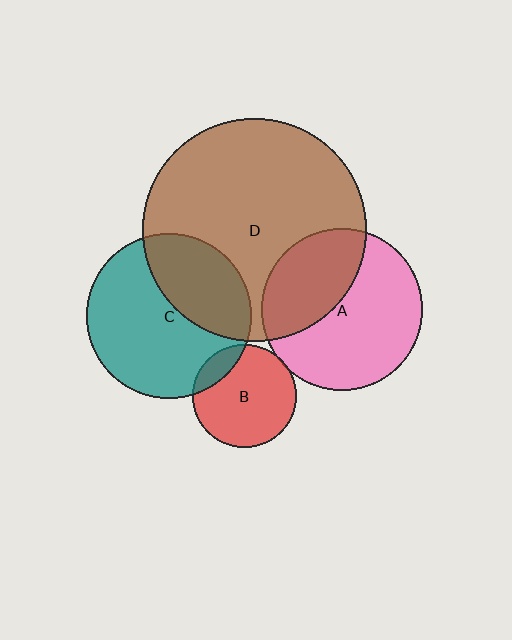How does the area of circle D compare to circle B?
Approximately 4.7 times.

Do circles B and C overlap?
Yes.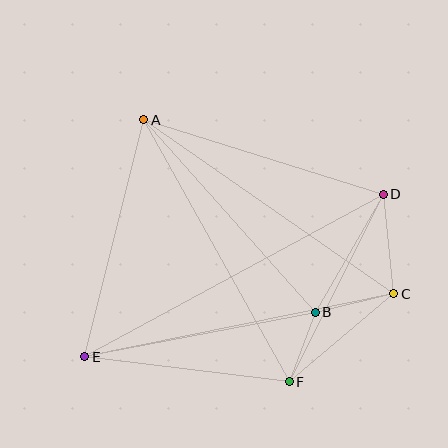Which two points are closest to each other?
Points B and F are closest to each other.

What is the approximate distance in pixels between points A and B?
The distance between A and B is approximately 258 pixels.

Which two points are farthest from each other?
Points D and E are farthest from each other.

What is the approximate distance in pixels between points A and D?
The distance between A and D is approximately 251 pixels.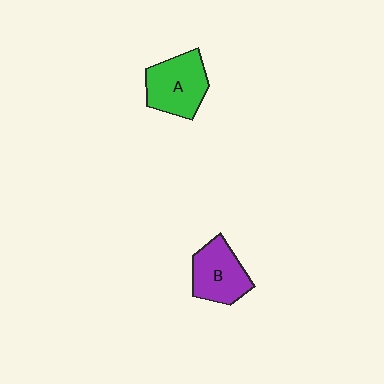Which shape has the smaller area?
Shape B (purple).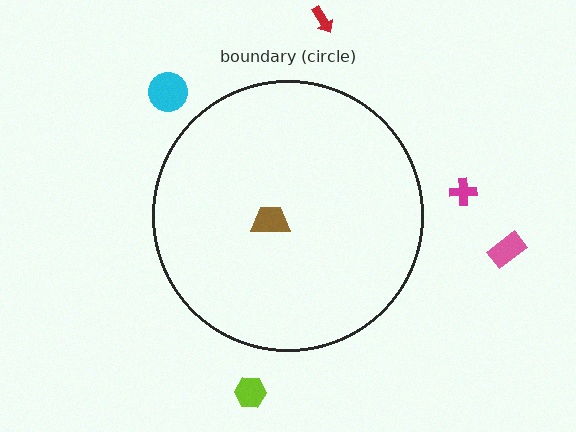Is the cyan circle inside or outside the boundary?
Outside.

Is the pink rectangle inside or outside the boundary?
Outside.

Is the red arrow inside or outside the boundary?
Outside.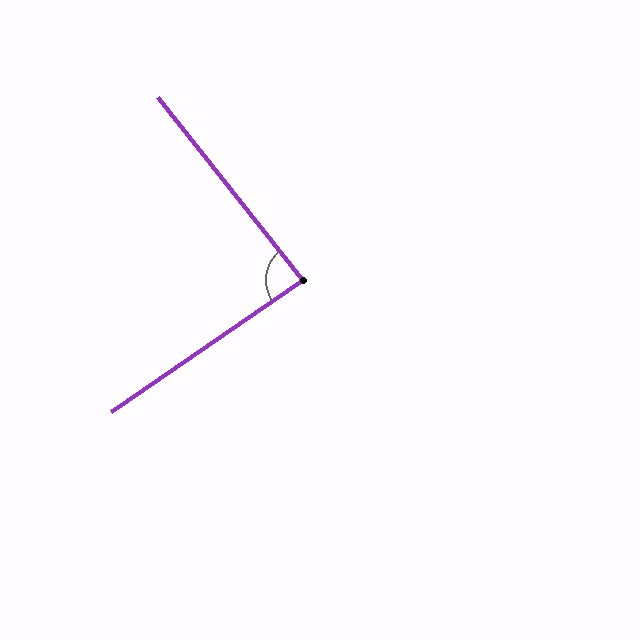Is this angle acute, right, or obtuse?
It is approximately a right angle.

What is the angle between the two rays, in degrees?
Approximately 86 degrees.